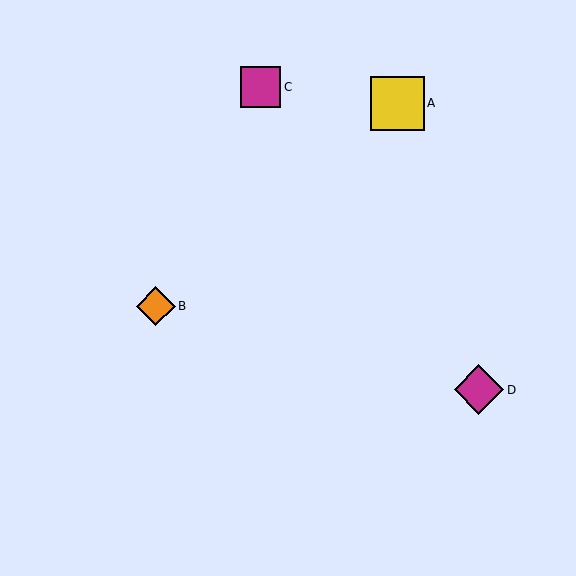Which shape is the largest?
The yellow square (labeled A) is the largest.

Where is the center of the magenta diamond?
The center of the magenta diamond is at (479, 390).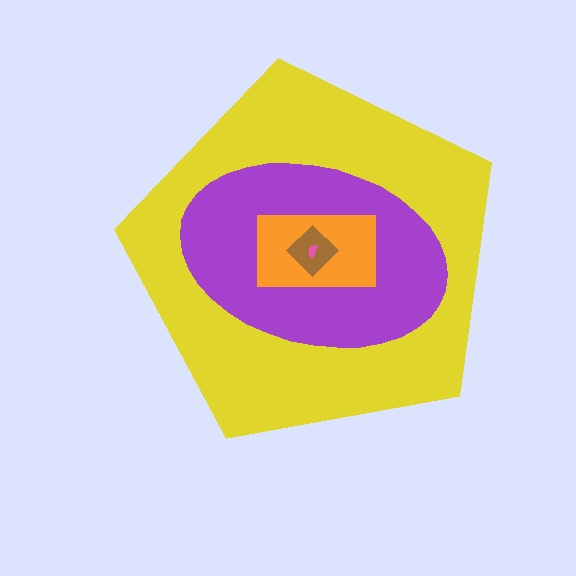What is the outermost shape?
The yellow pentagon.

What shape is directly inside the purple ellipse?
The orange rectangle.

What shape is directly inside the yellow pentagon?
The purple ellipse.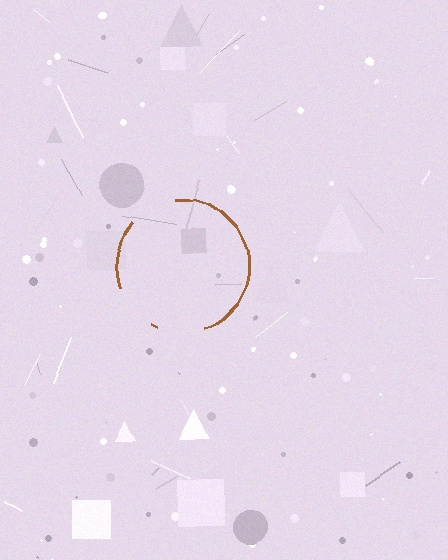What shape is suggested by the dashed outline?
The dashed outline suggests a circle.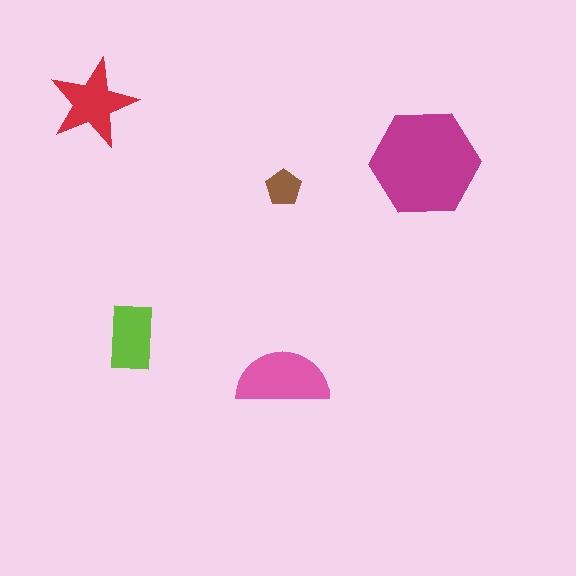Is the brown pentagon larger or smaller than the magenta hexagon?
Smaller.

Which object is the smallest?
The brown pentagon.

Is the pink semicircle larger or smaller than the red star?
Larger.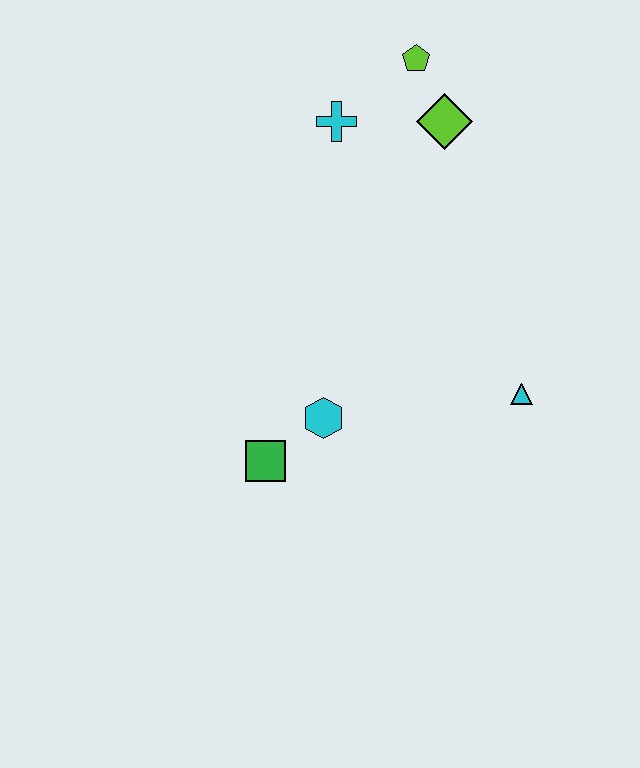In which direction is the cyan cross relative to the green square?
The cyan cross is above the green square.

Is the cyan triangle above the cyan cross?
No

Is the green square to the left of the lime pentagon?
Yes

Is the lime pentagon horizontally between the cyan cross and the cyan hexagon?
No